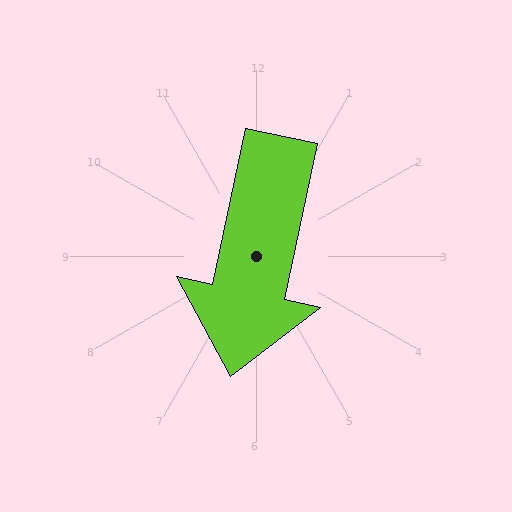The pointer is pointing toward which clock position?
Roughly 6 o'clock.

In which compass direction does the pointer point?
South.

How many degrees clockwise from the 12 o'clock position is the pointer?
Approximately 192 degrees.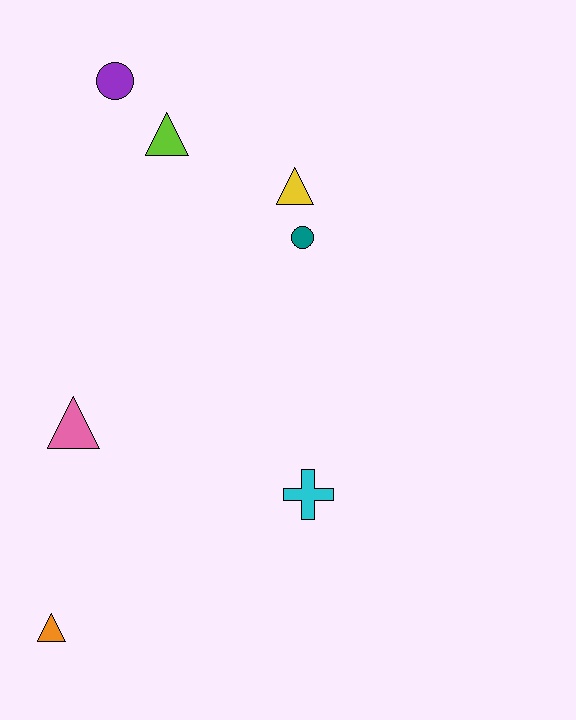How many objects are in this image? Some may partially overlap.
There are 7 objects.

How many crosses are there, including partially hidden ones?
There is 1 cross.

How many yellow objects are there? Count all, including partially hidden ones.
There is 1 yellow object.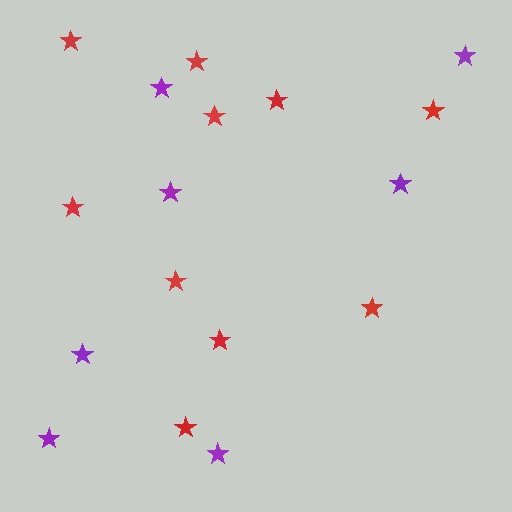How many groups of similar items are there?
There are 2 groups: one group of red stars (10) and one group of purple stars (7).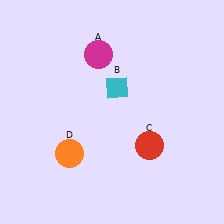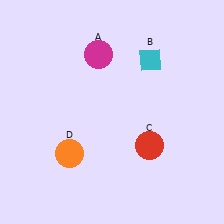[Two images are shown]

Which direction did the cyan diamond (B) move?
The cyan diamond (B) moved right.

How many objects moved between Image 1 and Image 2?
1 object moved between the two images.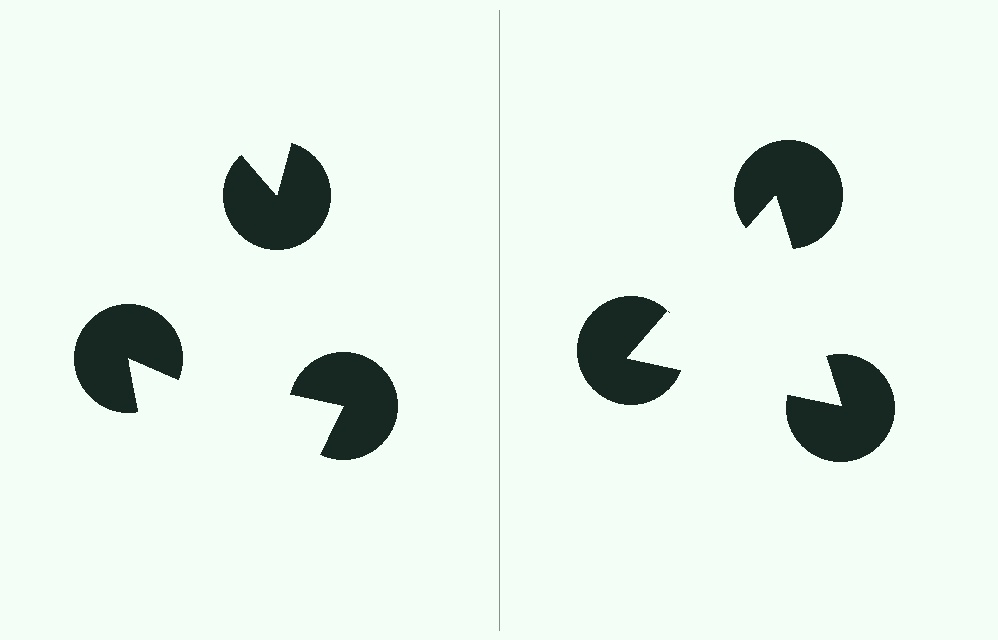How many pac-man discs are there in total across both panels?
6 — 3 on each side.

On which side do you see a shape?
An illusory triangle appears on the right side. On the left side the wedge cuts are rotated, so no coherent shape forms.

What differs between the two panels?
The pac-man discs are positioned identically on both sides; only the wedge orientations differ. On the right they align to a triangle; on the left they are misaligned.